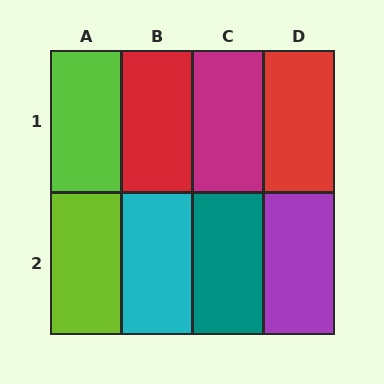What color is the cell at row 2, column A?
Lime.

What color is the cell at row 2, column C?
Teal.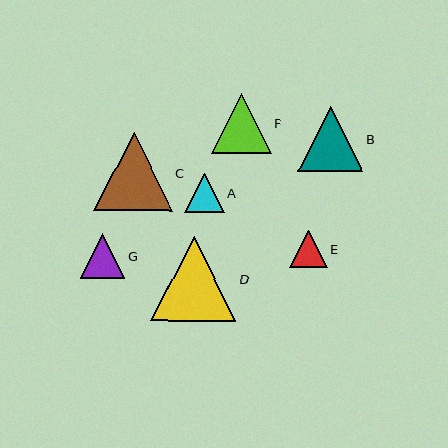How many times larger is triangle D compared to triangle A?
Triangle D is approximately 2.2 times the size of triangle A.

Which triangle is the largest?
Triangle D is the largest with a size of approximately 85 pixels.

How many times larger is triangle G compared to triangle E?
Triangle G is approximately 1.2 times the size of triangle E.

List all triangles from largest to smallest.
From largest to smallest: D, C, B, F, G, A, E.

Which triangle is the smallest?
Triangle E is the smallest with a size of approximately 38 pixels.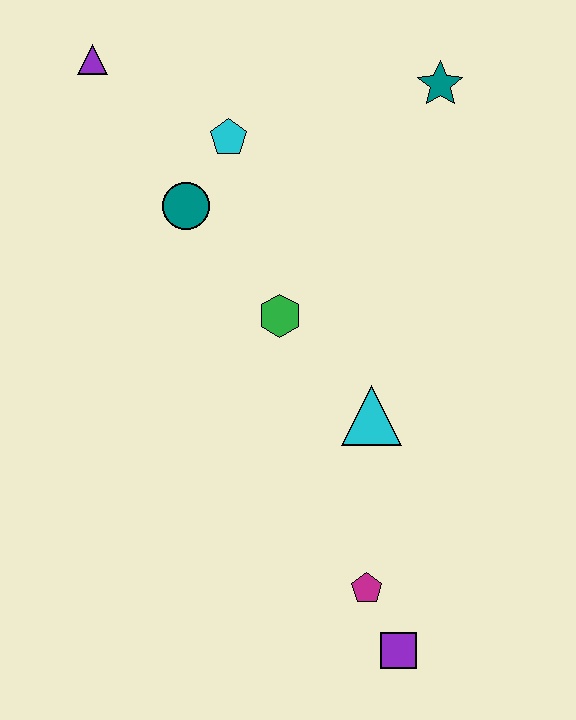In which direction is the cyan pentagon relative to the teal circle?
The cyan pentagon is above the teal circle.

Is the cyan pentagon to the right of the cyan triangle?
No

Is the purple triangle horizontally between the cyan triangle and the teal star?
No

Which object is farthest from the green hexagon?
The purple square is farthest from the green hexagon.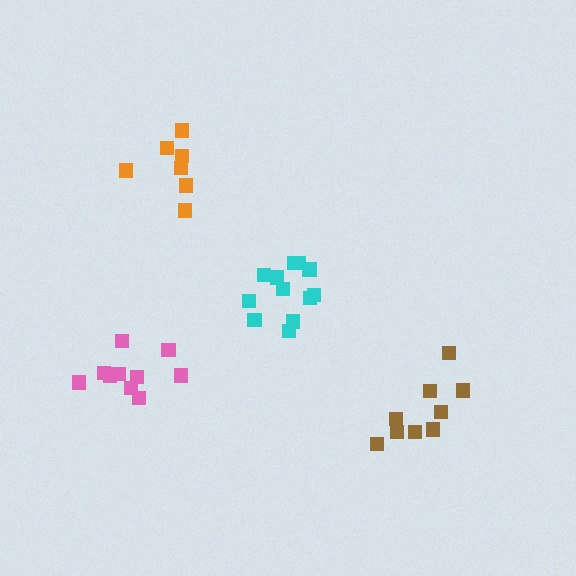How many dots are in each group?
Group 1: 7 dots, Group 2: 10 dots, Group 3: 12 dots, Group 4: 9 dots (38 total).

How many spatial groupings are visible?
There are 4 spatial groupings.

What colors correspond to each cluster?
The clusters are colored: orange, pink, cyan, brown.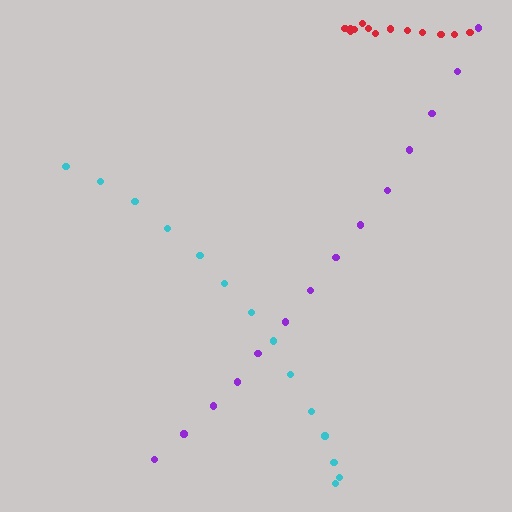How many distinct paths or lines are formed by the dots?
There are 3 distinct paths.